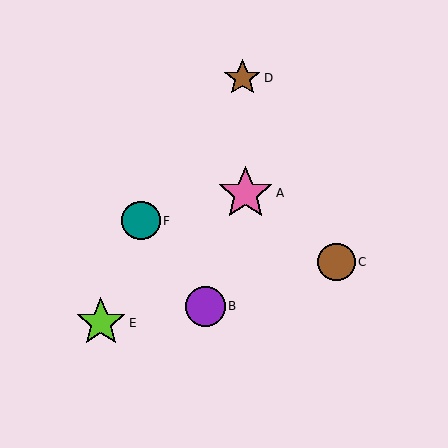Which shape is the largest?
The pink star (labeled A) is the largest.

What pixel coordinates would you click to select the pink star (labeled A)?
Click at (246, 193) to select the pink star A.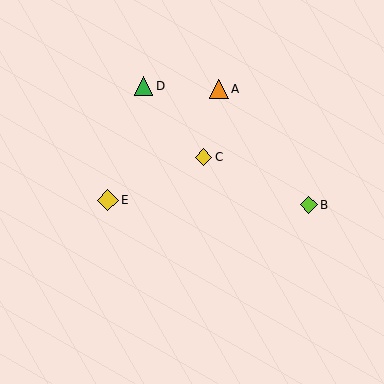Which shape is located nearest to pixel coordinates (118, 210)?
The yellow diamond (labeled E) at (108, 200) is nearest to that location.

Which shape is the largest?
The yellow diamond (labeled E) is the largest.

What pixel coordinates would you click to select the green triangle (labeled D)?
Click at (144, 86) to select the green triangle D.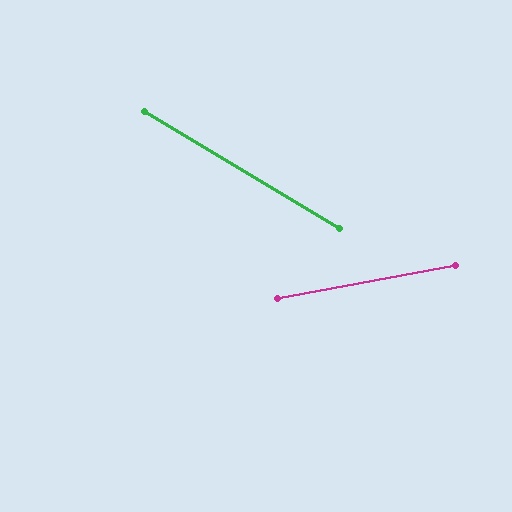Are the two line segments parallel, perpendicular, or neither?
Neither parallel nor perpendicular — they differ by about 41°.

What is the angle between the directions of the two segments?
Approximately 41 degrees.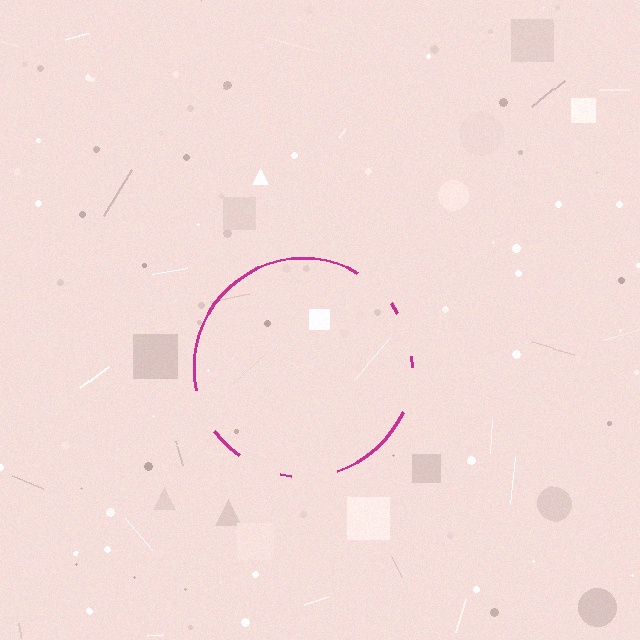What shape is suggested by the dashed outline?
The dashed outline suggests a circle.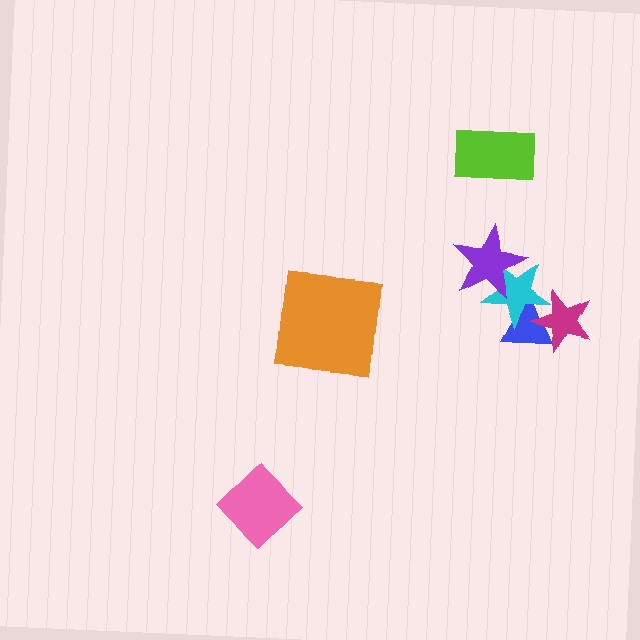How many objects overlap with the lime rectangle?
0 objects overlap with the lime rectangle.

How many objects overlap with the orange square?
0 objects overlap with the orange square.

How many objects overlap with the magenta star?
2 objects overlap with the magenta star.